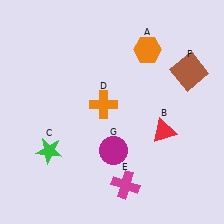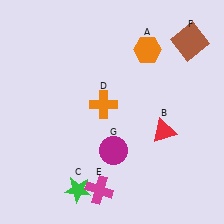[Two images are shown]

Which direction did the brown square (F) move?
The brown square (F) moved up.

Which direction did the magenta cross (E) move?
The magenta cross (E) moved left.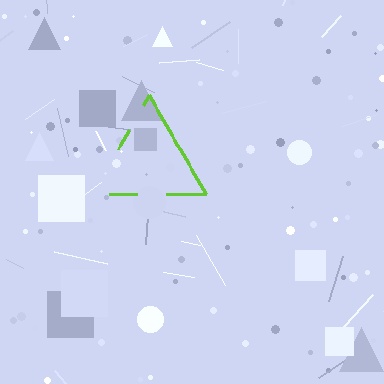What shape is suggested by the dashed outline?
The dashed outline suggests a triangle.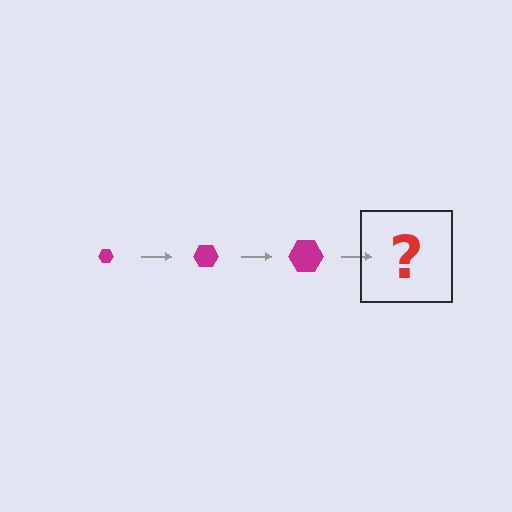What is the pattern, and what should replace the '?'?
The pattern is that the hexagon gets progressively larger each step. The '?' should be a magenta hexagon, larger than the previous one.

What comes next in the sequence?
The next element should be a magenta hexagon, larger than the previous one.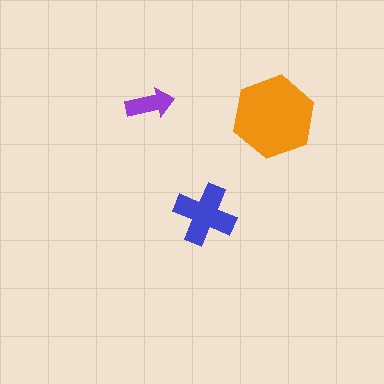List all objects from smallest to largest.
The purple arrow, the blue cross, the orange hexagon.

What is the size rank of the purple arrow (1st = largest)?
3rd.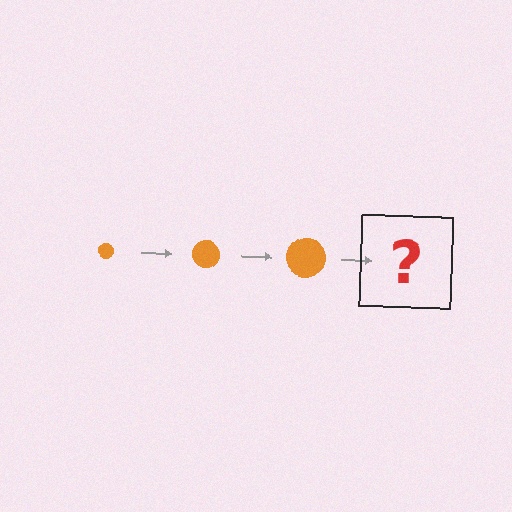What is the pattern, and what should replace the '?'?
The pattern is that the circle gets progressively larger each step. The '?' should be an orange circle, larger than the previous one.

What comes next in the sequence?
The next element should be an orange circle, larger than the previous one.